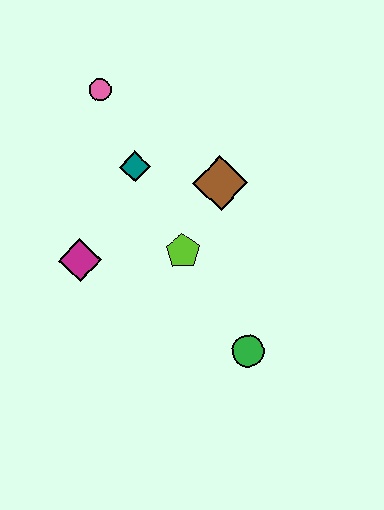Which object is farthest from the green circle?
The pink circle is farthest from the green circle.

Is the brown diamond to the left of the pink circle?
No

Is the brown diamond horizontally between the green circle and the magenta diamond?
Yes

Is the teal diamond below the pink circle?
Yes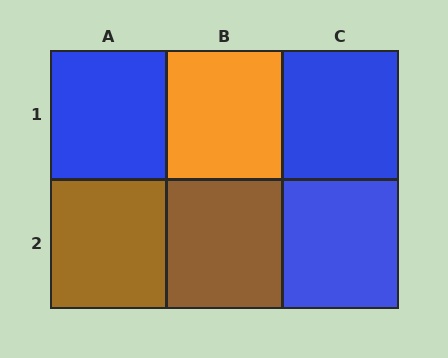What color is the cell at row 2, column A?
Brown.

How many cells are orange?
1 cell is orange.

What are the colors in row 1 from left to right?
Blue, orange, blue.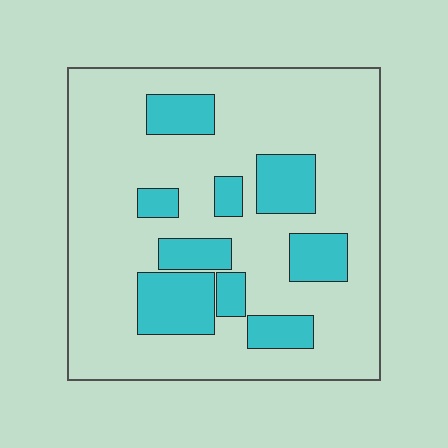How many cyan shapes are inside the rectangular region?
9.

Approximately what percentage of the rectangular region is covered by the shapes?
Approximately 25%.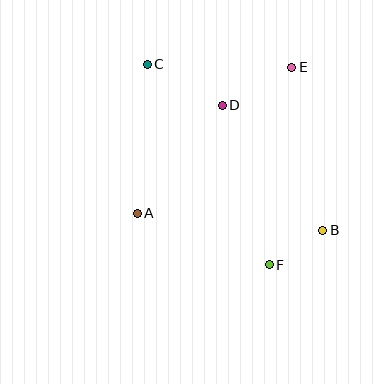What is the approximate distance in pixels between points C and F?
The distance between C and F is approximately 234 pixels.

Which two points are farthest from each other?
Points B and C are farthest from each other.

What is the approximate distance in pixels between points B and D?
The distance between B and D is approximately 161 pixels.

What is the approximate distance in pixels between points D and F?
The distance between D and F is approximately 167 pixels.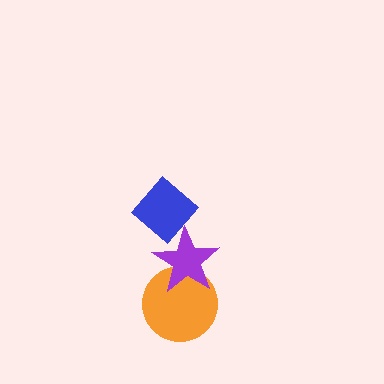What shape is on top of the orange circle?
The purple star is on top of the orange circle.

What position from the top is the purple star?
The purple star is 2nd from the top.